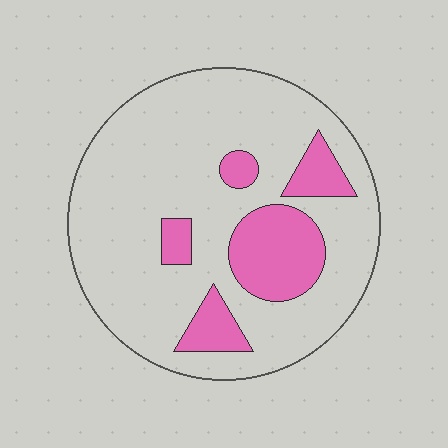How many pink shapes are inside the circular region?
5.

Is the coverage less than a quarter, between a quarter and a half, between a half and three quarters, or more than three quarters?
Less than a quarter.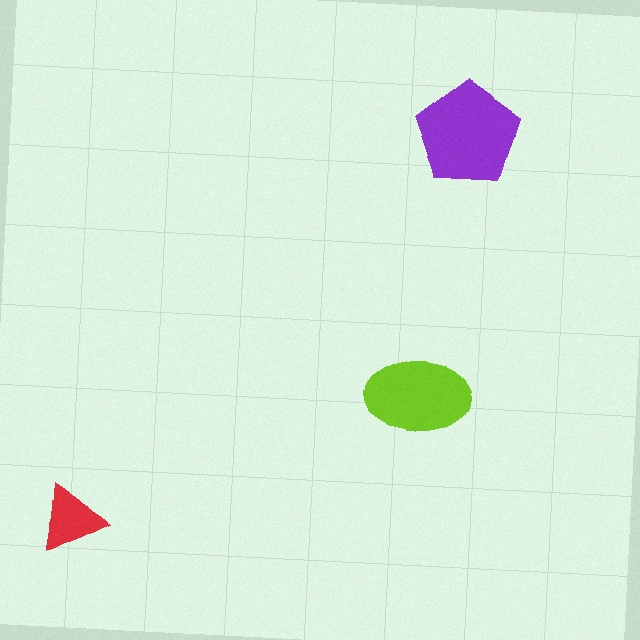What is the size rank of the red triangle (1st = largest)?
3rd.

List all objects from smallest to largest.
The red triangle, the lime ellipse, the purple pentagon.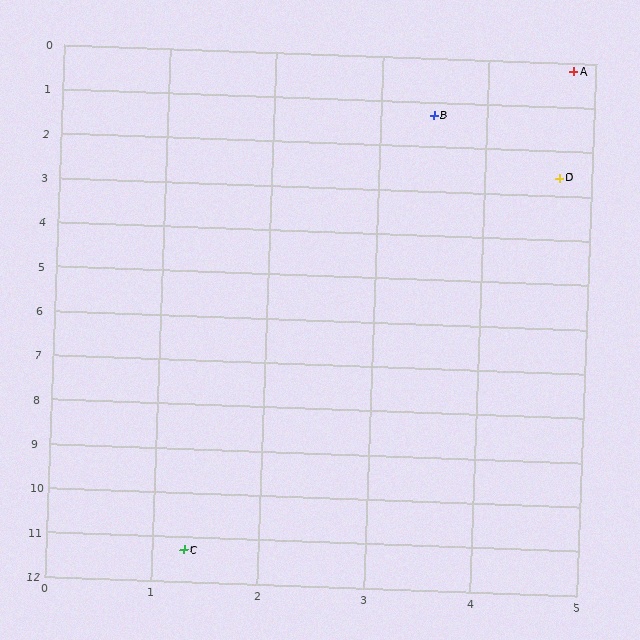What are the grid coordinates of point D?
Point D is at approximately (4.7, 2.6).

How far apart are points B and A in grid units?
Points B and A are about 1.7 grid units apart.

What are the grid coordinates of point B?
Point B is at approximately (3.5, 1.3).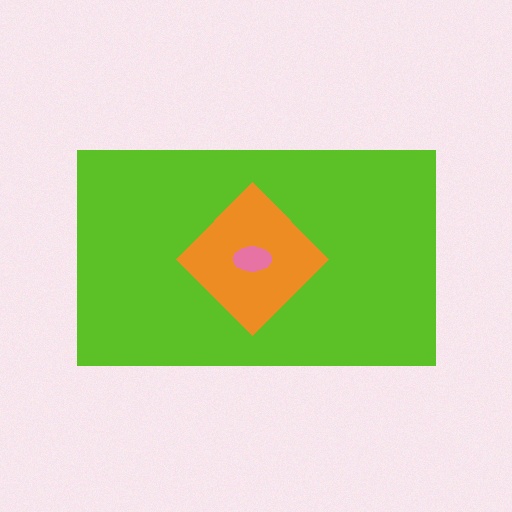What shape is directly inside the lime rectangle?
The orange diamond.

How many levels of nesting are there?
3.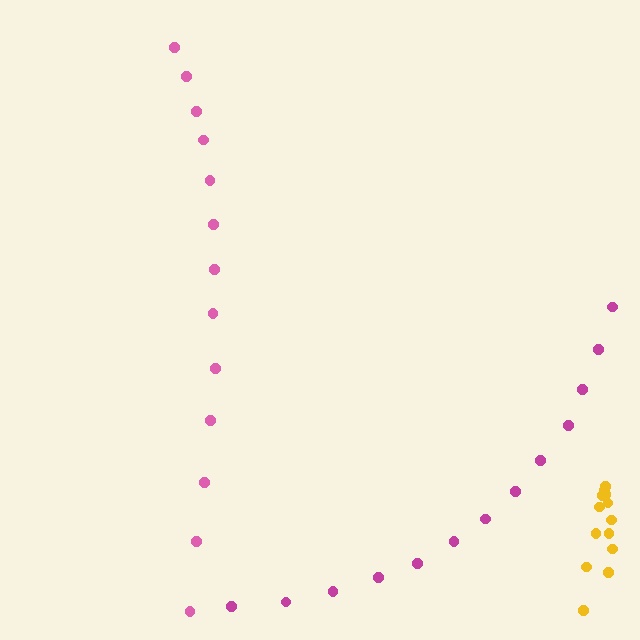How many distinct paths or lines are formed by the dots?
There are 3 distinct paths.